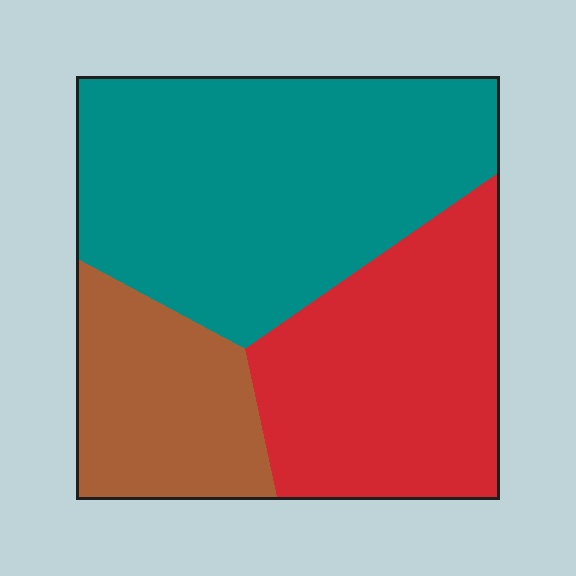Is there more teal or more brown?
Teal.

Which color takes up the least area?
Brown, at roughly 20%.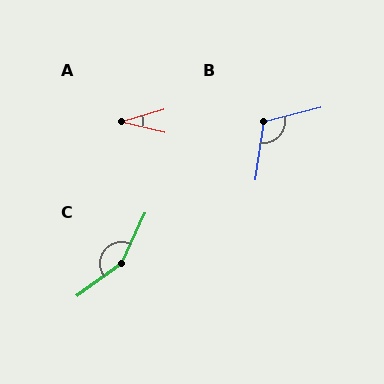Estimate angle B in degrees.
Approximately 113 degrees.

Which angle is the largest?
C, at approximately 152 degrees.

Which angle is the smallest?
A, at approximately 30 degrees.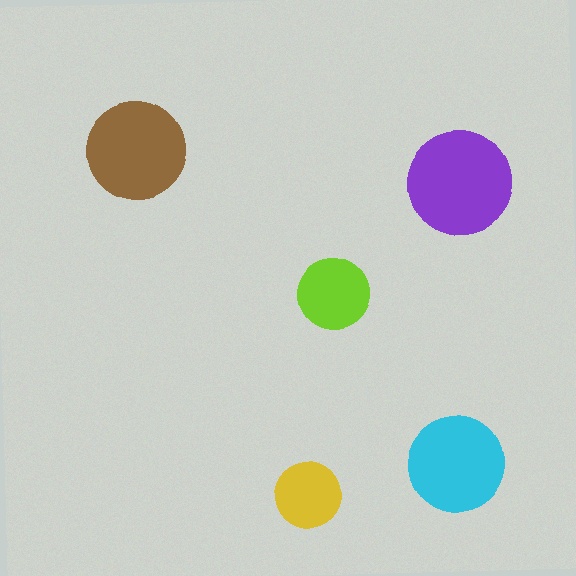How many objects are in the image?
There are 5 objects in the image.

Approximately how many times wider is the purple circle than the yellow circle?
About 1.5 times wider.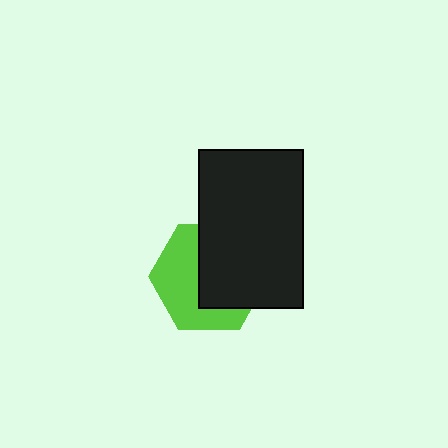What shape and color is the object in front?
The object in front is a black rectangle.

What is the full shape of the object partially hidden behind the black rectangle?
The partially hidden object is a lime hexagon.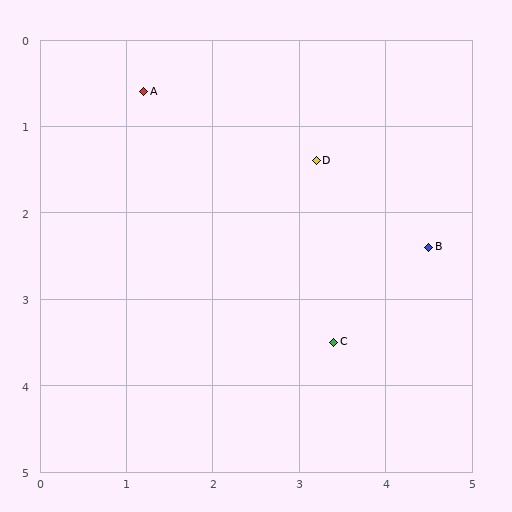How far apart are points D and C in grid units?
Points D and C are about 2.1 grid units apart.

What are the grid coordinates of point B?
Point B is at approximately (4.5, 2.4).